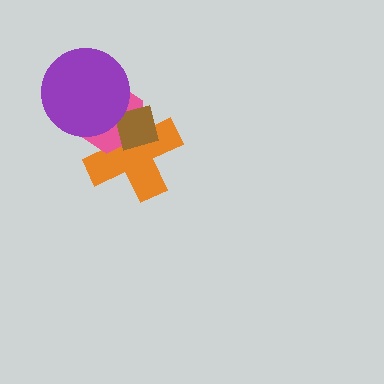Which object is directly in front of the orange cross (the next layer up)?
The pink hexagon is directly in front of the orange cross.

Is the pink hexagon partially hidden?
Yes, it is partially covered by another shape.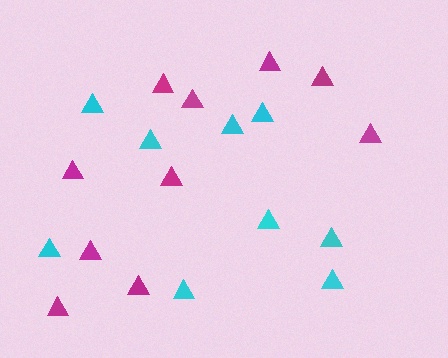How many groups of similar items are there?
There are 2 groups: one group of cyan triangles (9) and one group of magenta triangles (10).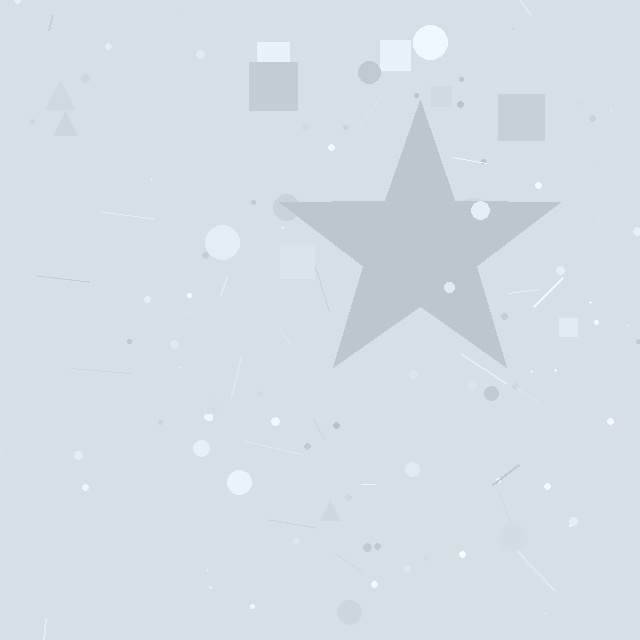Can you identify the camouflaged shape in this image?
The camouflaged shape is a star.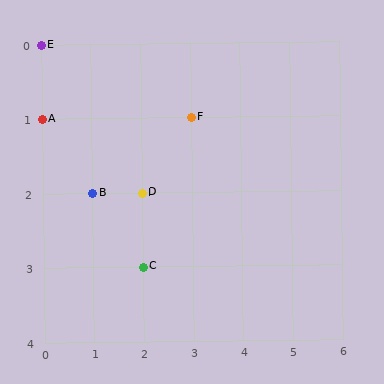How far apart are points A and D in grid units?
Points A and D are 2 columns and 1 row apart (about 2.2 grid units diagonally).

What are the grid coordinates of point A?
Point A is at grid coordinates (0, 1).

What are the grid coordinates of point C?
Point C is at grid coordinates (2, 3).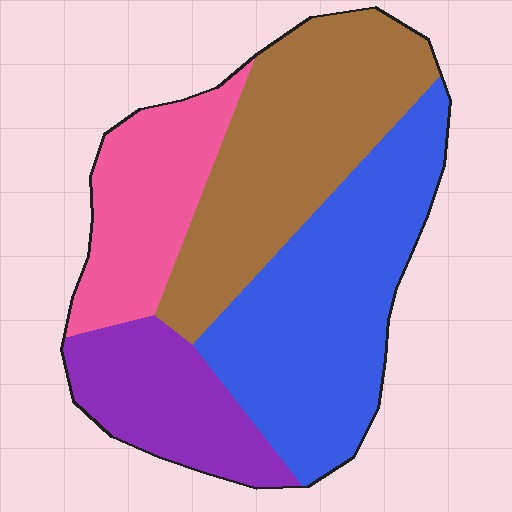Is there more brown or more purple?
Brown.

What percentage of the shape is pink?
Pink takes up less than a quarter of the shape.